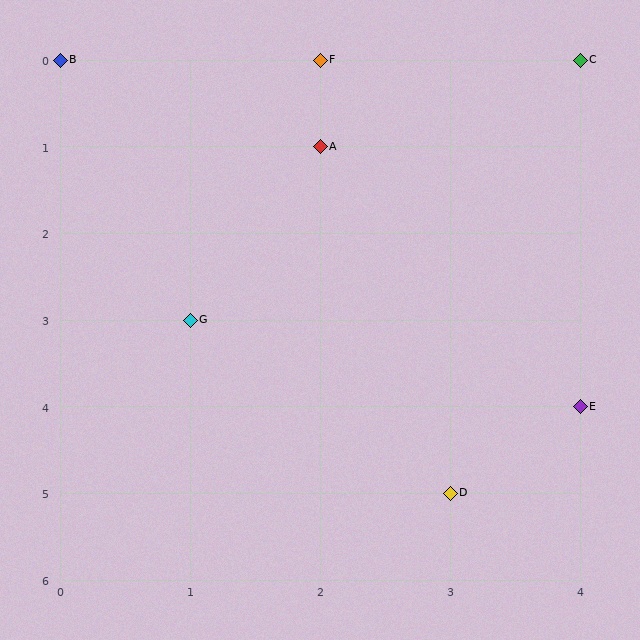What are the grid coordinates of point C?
Point C is at grid coordinates (4, 0).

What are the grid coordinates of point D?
Point D is at grid coordinates (3, 5).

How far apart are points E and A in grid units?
Points E and A are 2 columns and 3 rows apart (about 3.6 grid units diagonally).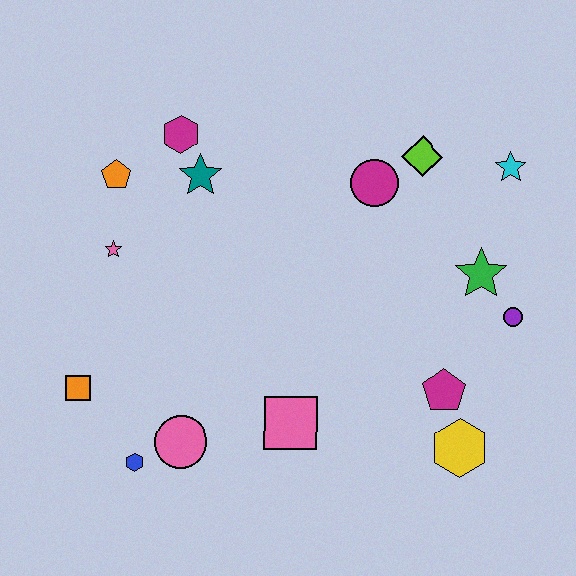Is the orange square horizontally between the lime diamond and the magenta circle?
No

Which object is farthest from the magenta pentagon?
The orange pentagon is farthest from the magenta pentagon.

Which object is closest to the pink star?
The orange pentagon is closest to the pink star.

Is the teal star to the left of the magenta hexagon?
No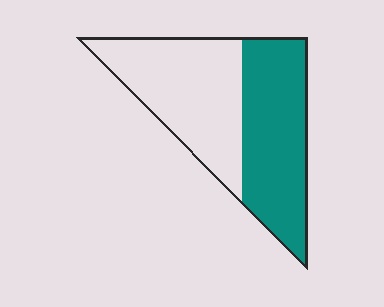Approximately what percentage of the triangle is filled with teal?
Approximately 50%.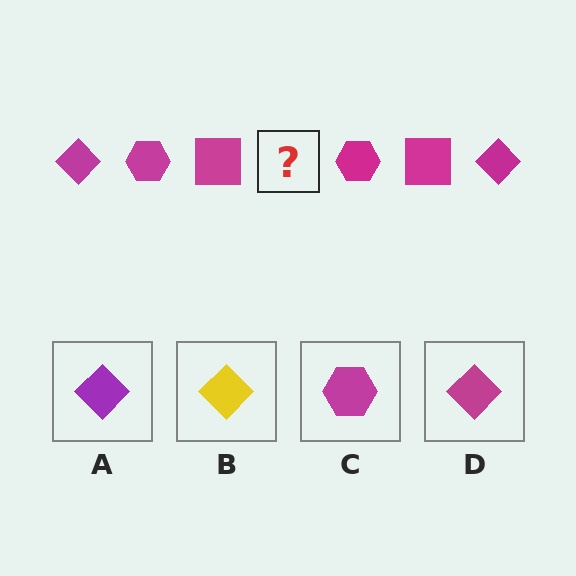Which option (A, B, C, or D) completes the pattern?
D.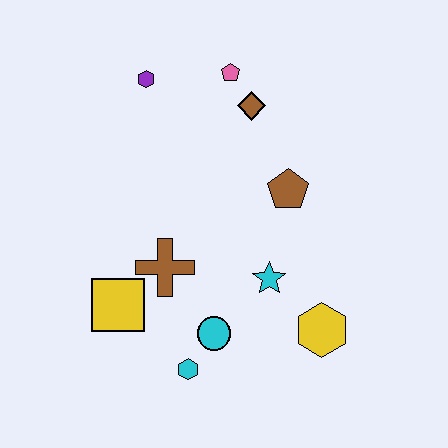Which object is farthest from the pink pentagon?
The cyan hexagon is farthest from the pink pentagon.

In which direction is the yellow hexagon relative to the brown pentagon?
The yellow hexagon is below the brown pentagon.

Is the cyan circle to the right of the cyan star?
No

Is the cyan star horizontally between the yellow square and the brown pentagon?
Yes